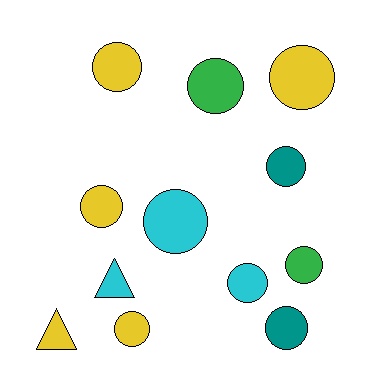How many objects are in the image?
There are 12 objects.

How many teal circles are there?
There are 2 teal circles.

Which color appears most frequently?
Yellow, with 5 objects.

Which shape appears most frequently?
Circle, with 10 objects.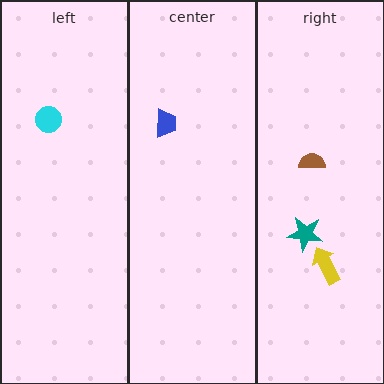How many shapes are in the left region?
1.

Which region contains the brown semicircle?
The right region.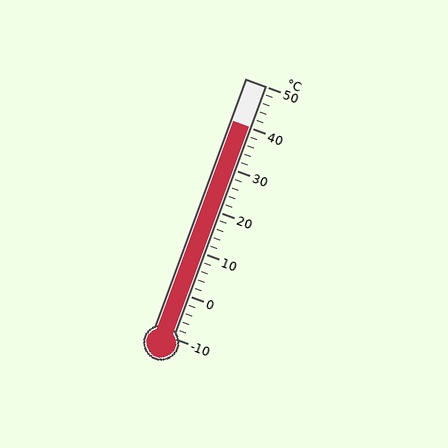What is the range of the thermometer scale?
The thermometer scale ranges from -10°C to 50°C.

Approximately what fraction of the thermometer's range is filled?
The thermometer is filled to approximately 85% of its range.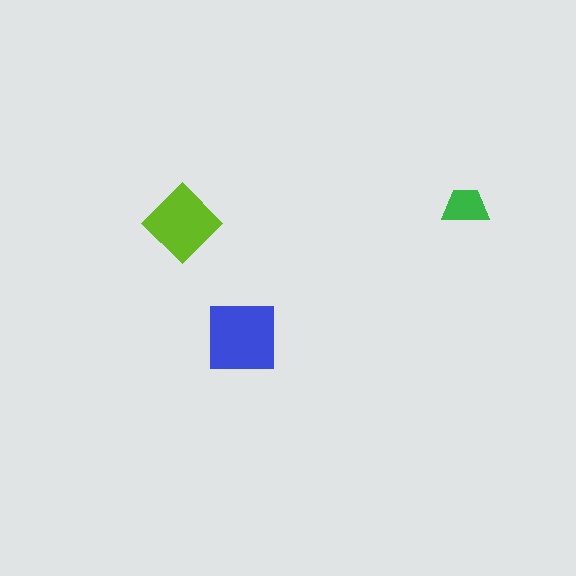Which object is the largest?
The blue square.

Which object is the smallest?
The green trapezoid.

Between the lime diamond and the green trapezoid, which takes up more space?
The lime diamond.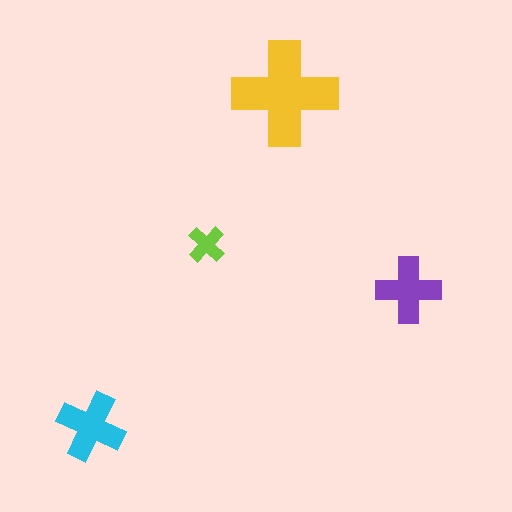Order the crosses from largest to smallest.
the yellow one, the cyan one, the purple one, the lime one.